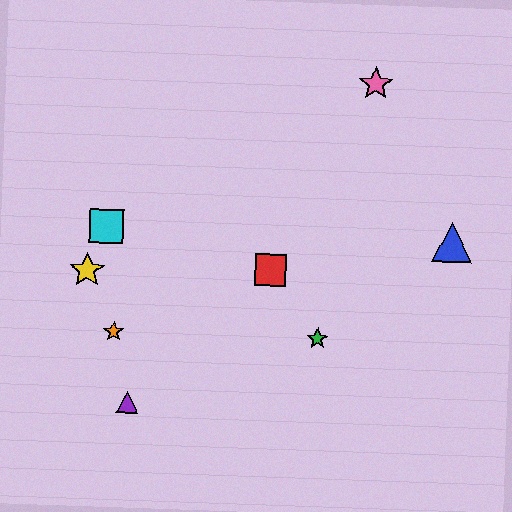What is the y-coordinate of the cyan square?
The cyan square is at y≈226.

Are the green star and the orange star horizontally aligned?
Yes, both are at y≈339.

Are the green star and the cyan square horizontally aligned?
No, the green star is at y≈339 and the cyan square is at y≈226.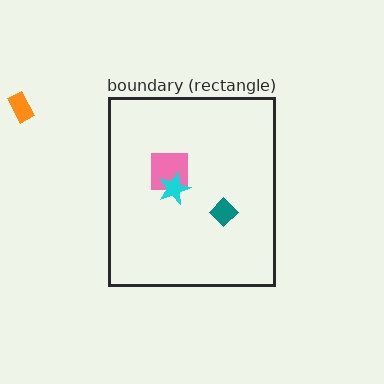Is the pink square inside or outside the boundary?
Inside.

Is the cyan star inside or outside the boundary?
Inside.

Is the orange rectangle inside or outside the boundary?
Outside.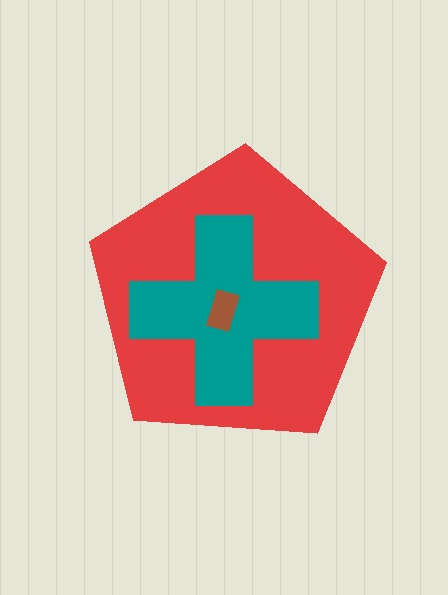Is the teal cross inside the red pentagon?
Yes.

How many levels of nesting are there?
3.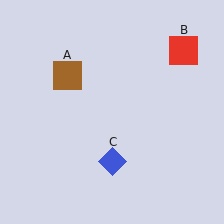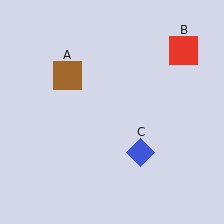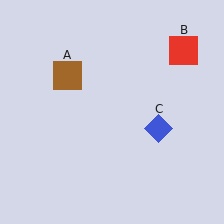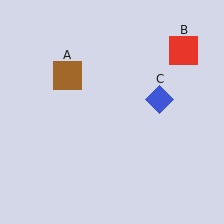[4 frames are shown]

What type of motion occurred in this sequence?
The blue diamond (object C) rotated counterclockwise around the center of the scene.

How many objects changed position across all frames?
1 object changed position: blue diamond (object C).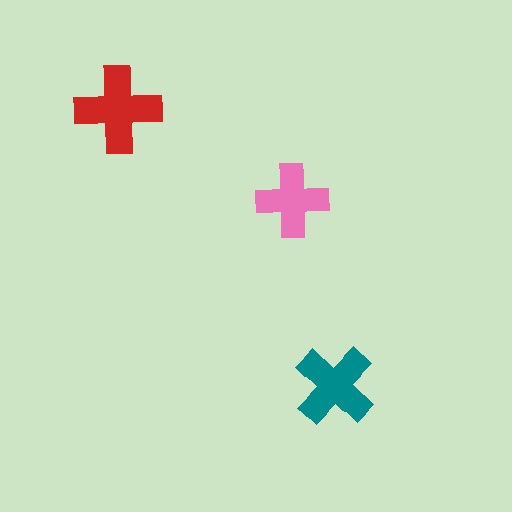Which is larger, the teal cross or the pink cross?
The teal one.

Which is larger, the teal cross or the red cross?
The red one.